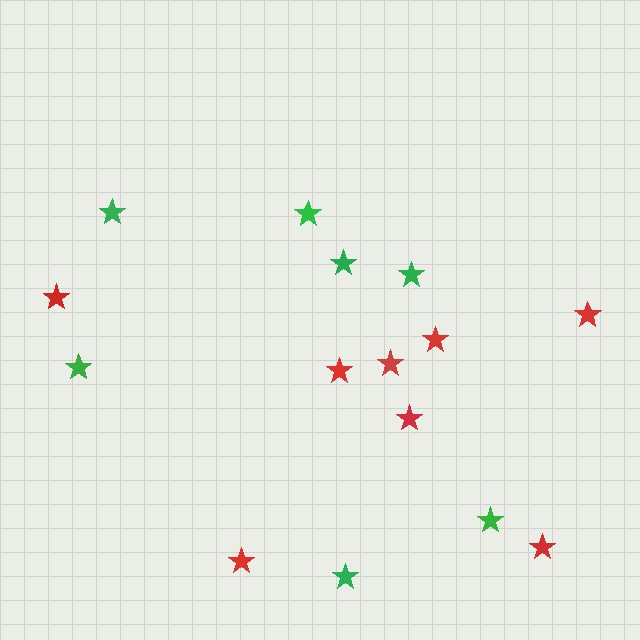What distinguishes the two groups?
There are 2 groups: one group of red stars (8) and one group of green stars (7).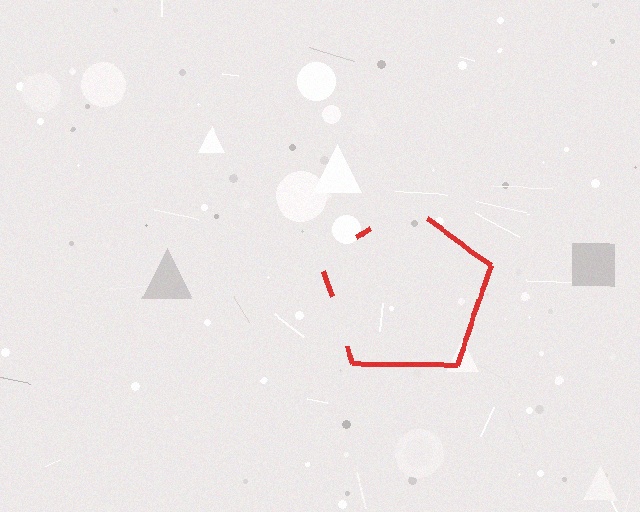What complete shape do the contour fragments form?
The contour fragments form a pentagon.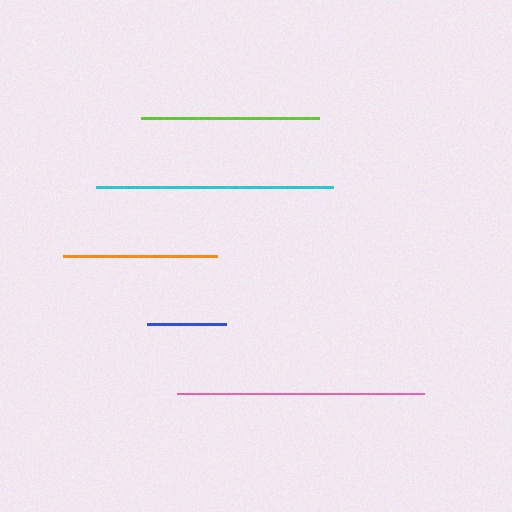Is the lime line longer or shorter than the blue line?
The lime line is longer than the blue line.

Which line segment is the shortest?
The blue line is the shortest at approximately 78 pixels.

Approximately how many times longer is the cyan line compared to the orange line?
The cyan line is approximately 1.5 times the length of the orange line.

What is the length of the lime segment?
The lime segment is approximately 178 pixels long.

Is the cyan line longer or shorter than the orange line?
The cyan line is longer than the orange line.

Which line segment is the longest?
The pink line is the longest at approximately 246 pixels.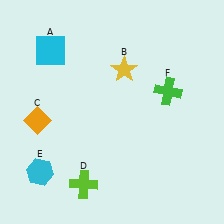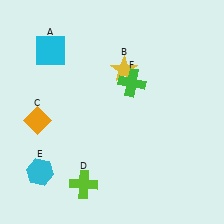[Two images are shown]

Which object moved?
The green cross (F) moved left.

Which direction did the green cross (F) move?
The green cross (F) moved left.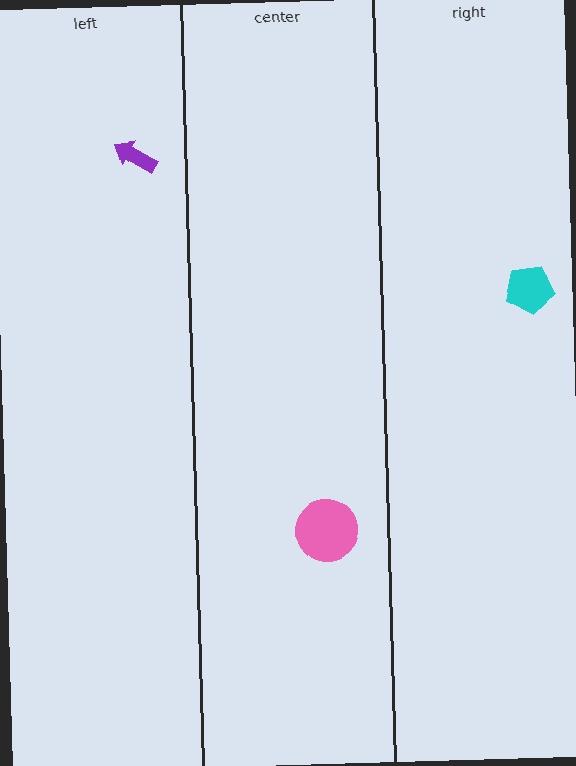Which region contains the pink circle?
The center region.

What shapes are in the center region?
The pink circle.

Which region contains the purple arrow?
The left region.